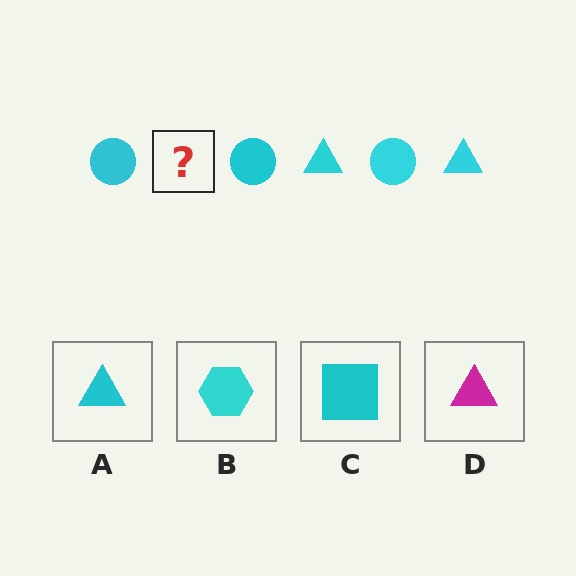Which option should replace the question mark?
Option A.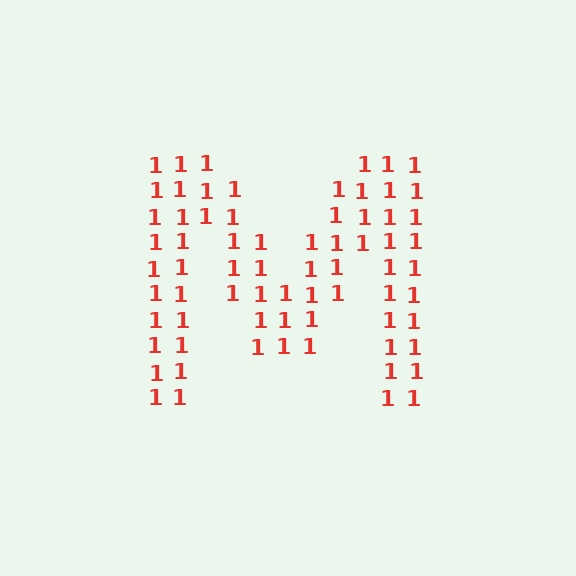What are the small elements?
The small elements are digit 1's.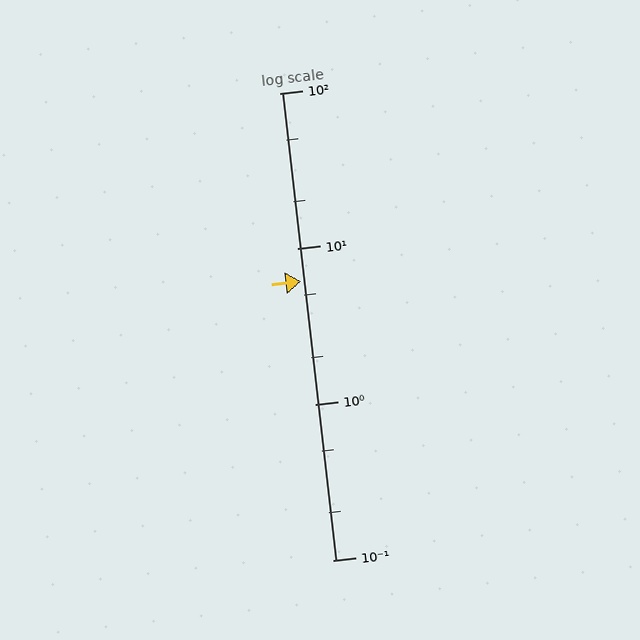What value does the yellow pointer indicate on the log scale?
The pointer indicates approximately 6.2.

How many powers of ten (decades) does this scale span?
The scale spans 3 decades, from 0.1 to 100.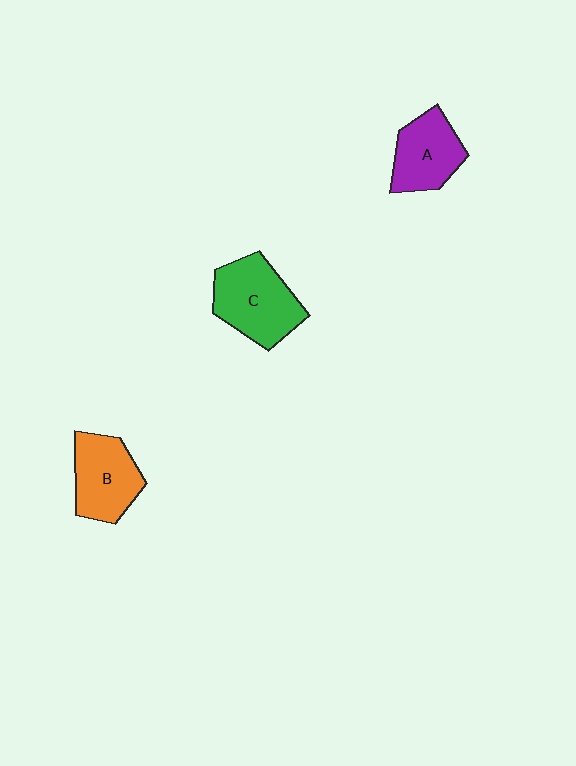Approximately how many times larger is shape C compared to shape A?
Approximately 1.3 times.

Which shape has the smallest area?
Shape A (purple).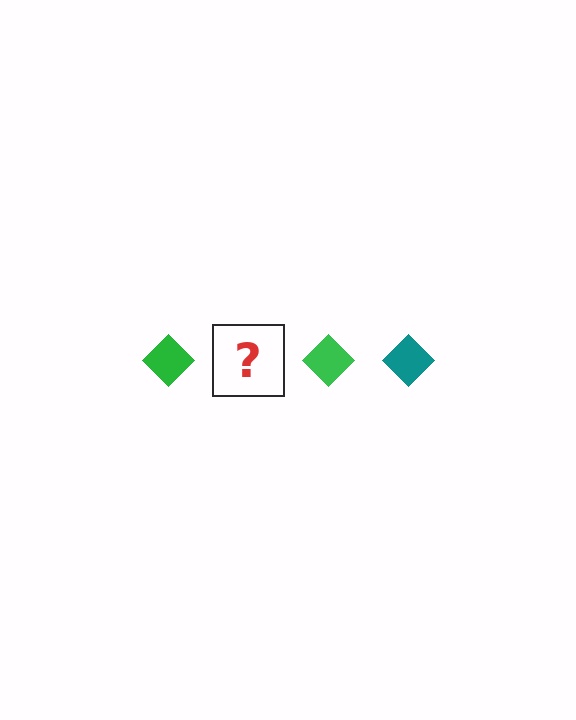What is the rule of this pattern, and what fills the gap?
The rule is that the pattern cycles through green, teal diamonds. The gap should be filled with a teal diamond.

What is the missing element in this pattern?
The missing element is a teal diamond.